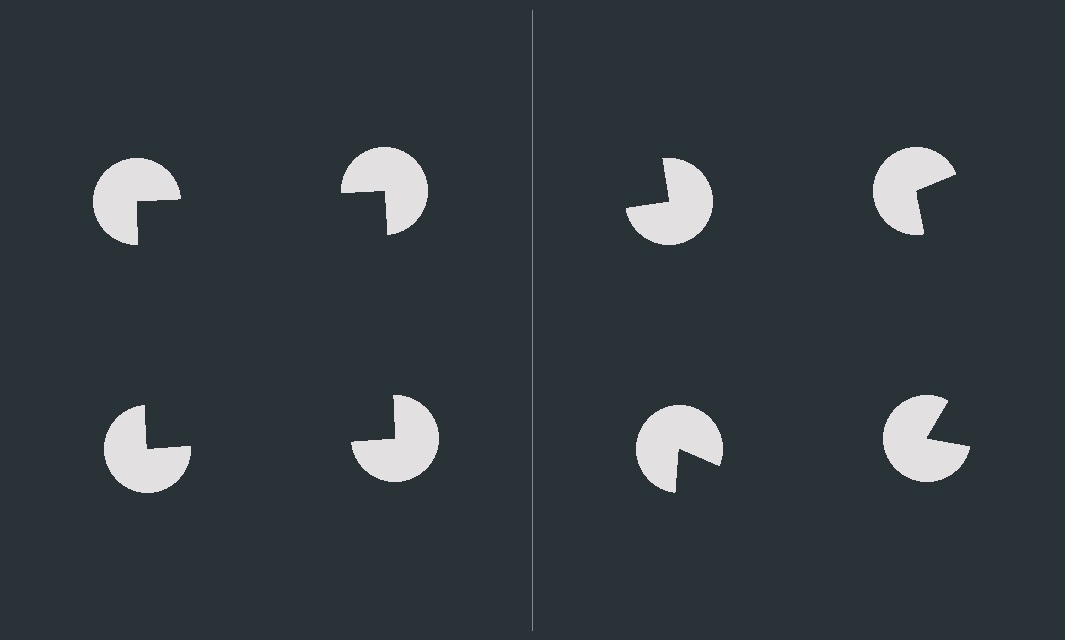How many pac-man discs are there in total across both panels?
8 — 4 on each side.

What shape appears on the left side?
An illusory square.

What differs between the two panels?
The pac-man discs are positioned identically on both sides; only the wedge orientations differ. On the left they align to a square; on the right they are misaligned.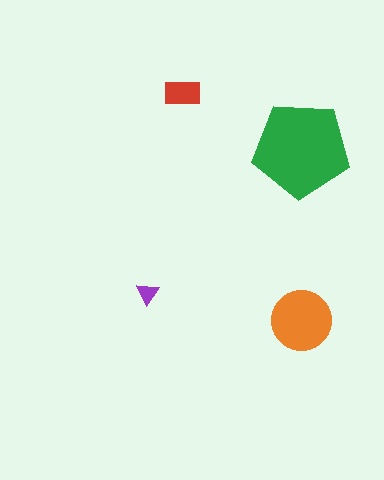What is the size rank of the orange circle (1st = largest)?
2nd.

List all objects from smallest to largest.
The purple triangle, the red rectangle, the orange circle, the green pentagon.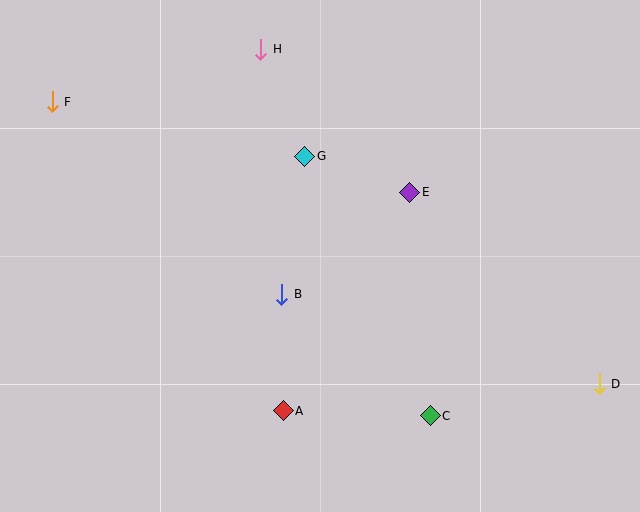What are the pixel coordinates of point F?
Point F is at (52, 102).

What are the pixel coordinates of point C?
Point C is at (430, 416).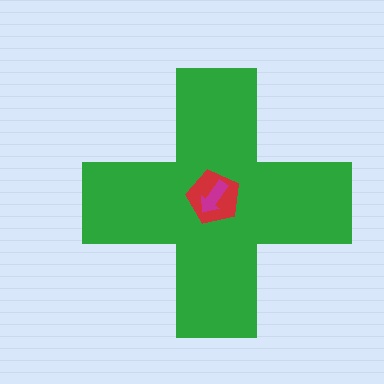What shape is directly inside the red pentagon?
The magenta arrow.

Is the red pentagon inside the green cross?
Yes.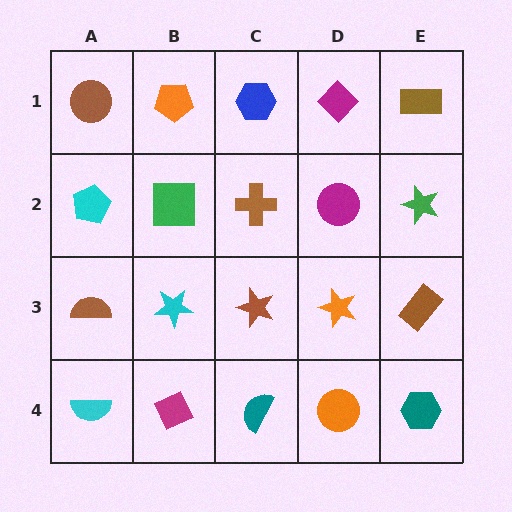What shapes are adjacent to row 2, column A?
A brown circle (row 1, column A), a brown semicircle (row 3, column A), a green square (row 2, column B).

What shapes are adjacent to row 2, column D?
A magenta diamond (row 1, column D), an orange star (row 3, column D), a brown cross (row 2, column C), a green star (row 2, column E).